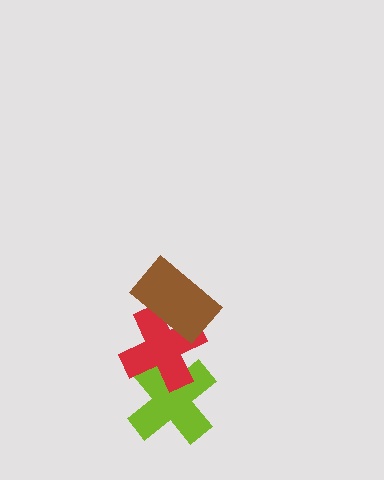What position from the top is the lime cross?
The lime cross is 3rd from the top.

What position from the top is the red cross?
The red cross is 2nd from the top.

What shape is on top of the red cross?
The brown rectangle is on top of the red cross.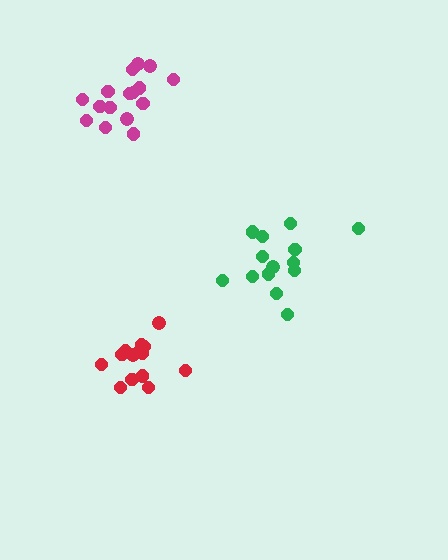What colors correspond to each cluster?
The clusters are colored: green, magenta, red.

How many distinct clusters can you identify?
There are 3 distinct clusters.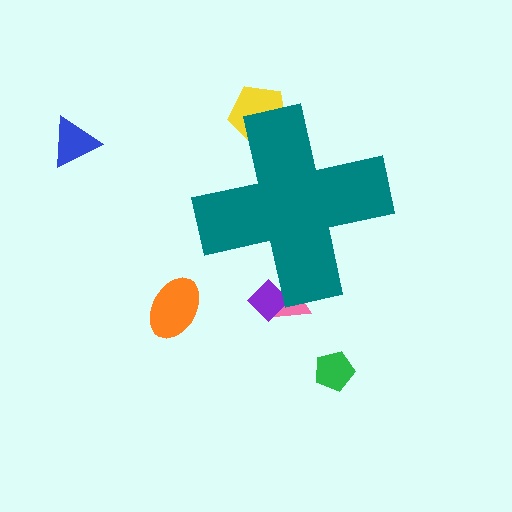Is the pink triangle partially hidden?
Yes, the pink triangle is partially hidden behind the teal cross.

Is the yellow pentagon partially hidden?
Yes, the yellow pentagon is partially hidden behind the teal cross.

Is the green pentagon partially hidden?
No, the green pentagon is fully visible.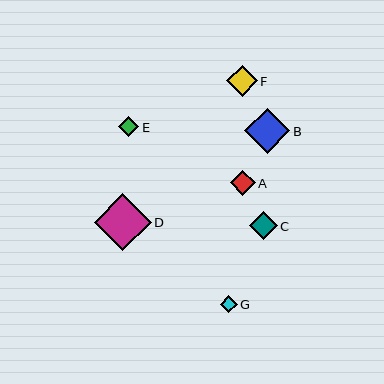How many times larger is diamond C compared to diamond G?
Diamond C is approximately 1.7 times the size of diamond G.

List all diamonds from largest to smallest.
From largest to smallest: D, B, F, C, A, E, G.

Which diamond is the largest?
Diamond D is the largest with a size of approximately 57 pixels.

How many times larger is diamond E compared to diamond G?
Diamond E is approximately 1.2 times the size of diamond G.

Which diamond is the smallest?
Diamond G is the smallest with a size of approximately 17 pixels.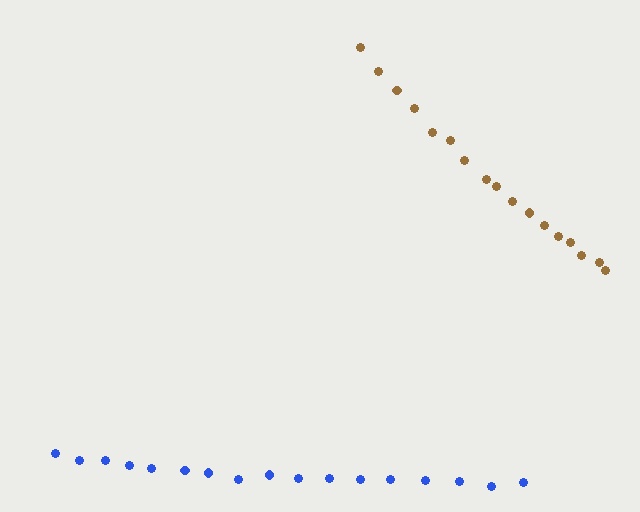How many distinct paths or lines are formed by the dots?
There are 2 distinct paths.